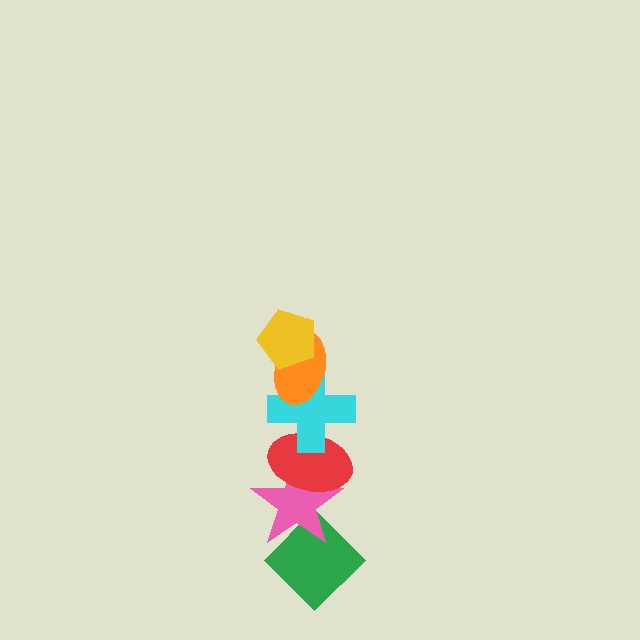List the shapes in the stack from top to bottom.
From top to bottom: the yellow pentagon, the orange ellipse, the cyan cross, the red ellipse, the pink star, the green diamond.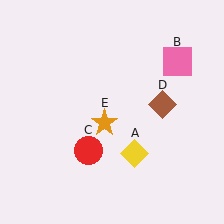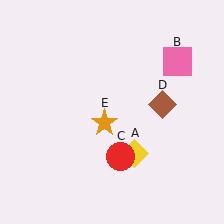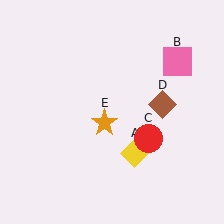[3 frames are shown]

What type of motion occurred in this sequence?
The red circle (object C) rotated counterclockwise around the center of the scene.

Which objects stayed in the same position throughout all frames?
Yellow diamond (object A) and pink square (object B) and brown diamond (object D) and orange star (object E) remained stationary.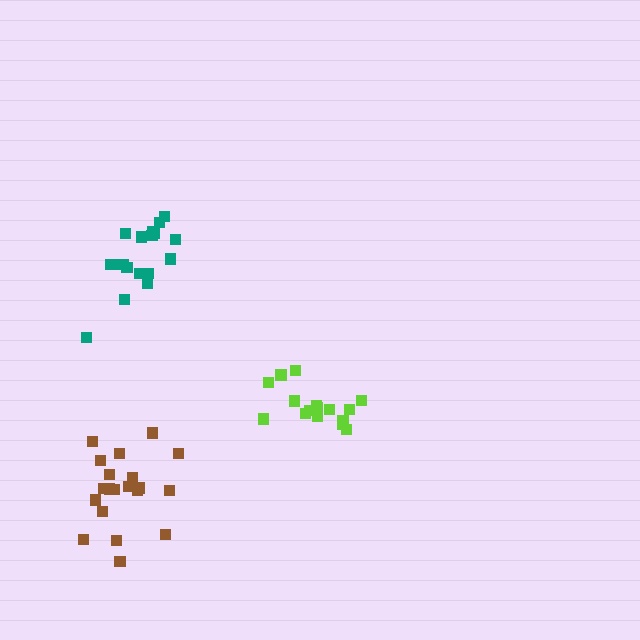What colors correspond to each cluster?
The clusters are colored: lime, brown, teal.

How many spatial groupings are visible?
There are 3 spatial groupings.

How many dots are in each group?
Group 1: 16 dots, Group 2: 20 dots, Group 3: 17 dots (53 total).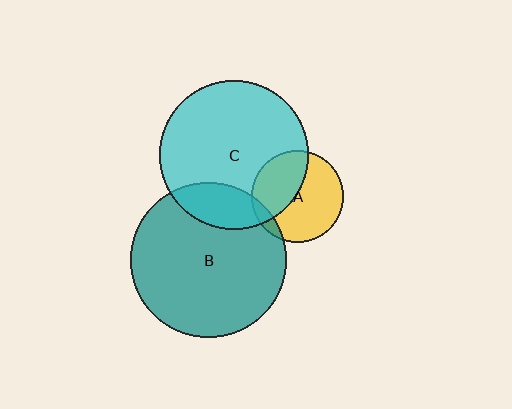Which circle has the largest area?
Circle B (teal).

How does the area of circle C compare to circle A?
Approximately 2.6 times.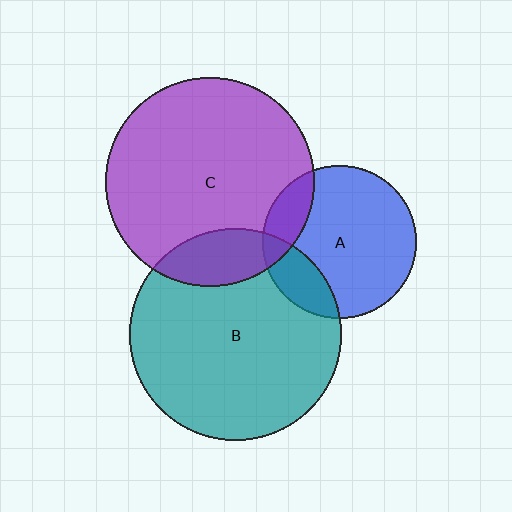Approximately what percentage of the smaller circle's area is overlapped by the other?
Approximately 15%.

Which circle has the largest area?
Circle B (teal).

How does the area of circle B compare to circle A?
Approximately 1.9 times.